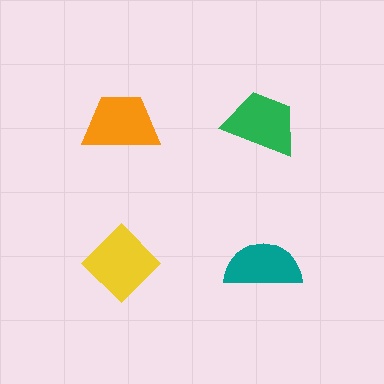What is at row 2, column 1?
A yellow diamond.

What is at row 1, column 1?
An orange trapezoid.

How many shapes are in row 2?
2 shapes.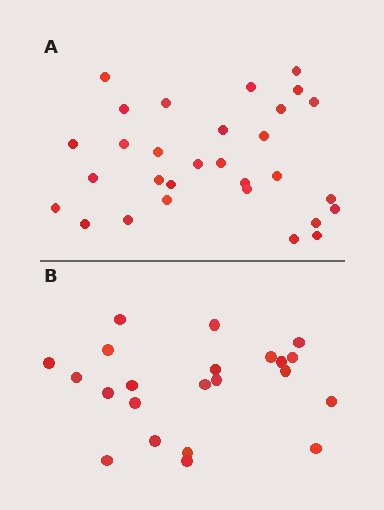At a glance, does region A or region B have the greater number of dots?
Region A (the top region) has more dots.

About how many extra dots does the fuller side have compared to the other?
Region A has roughly 8 or so more dots than region B.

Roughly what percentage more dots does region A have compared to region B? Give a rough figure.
About 35% more.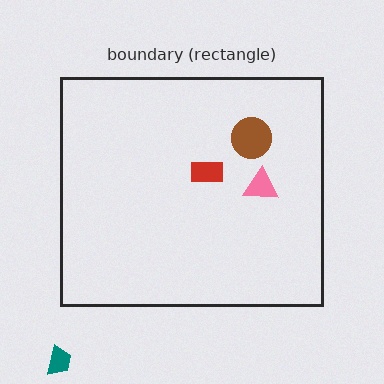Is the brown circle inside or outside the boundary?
Inside.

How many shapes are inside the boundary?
3 inside, 1 outside.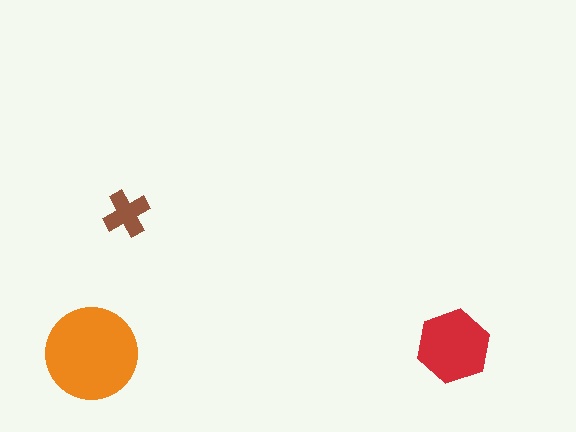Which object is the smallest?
The brown cross.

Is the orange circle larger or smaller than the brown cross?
Larger.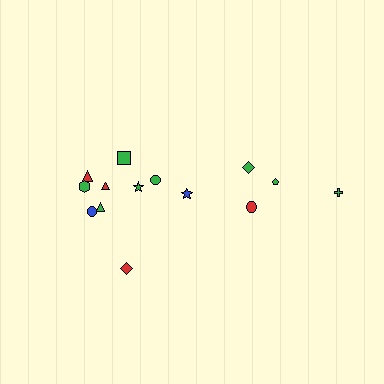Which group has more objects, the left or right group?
The left group.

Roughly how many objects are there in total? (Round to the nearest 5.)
Roughly 15 objects in total.